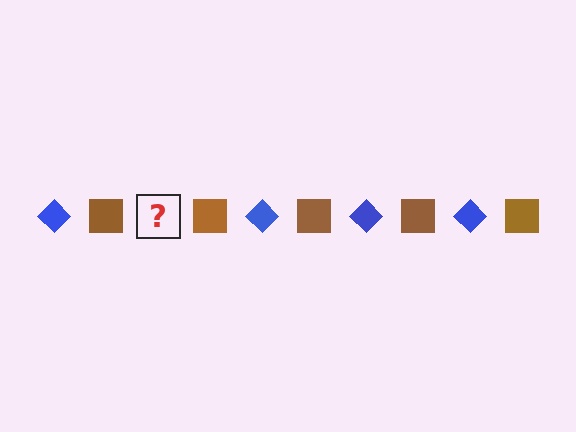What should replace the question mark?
The question mark should be replaced with a blue diamond.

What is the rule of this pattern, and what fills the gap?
The rule is that the pattern alternates between blue diamond and brown square. The gap should be filled with a blue diamond.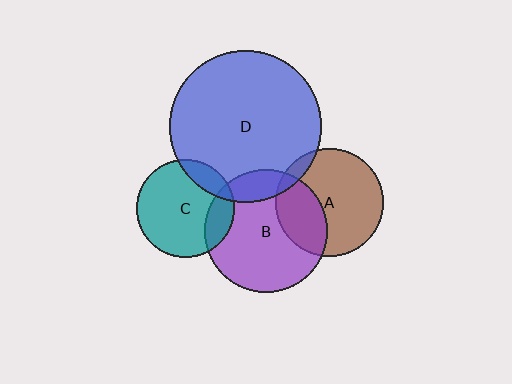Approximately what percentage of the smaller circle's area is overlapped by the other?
Approximately 10%.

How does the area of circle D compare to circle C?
Approximately 2.4 times.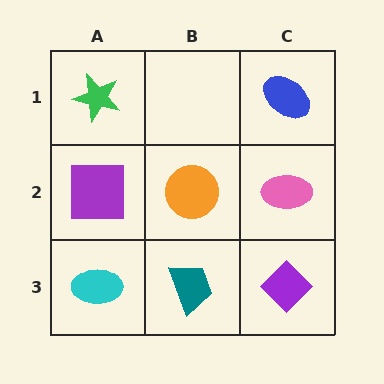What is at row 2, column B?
An orange circle.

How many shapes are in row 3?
3 shapes.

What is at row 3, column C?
A purple diamond.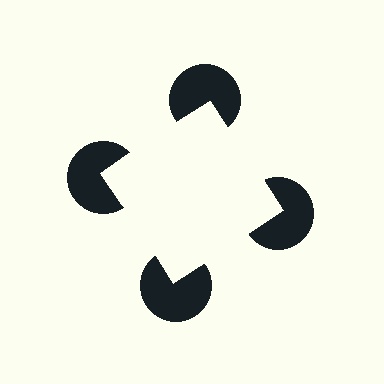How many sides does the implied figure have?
4 sides.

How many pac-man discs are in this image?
There are 4 — one at each vertex of the illusory square.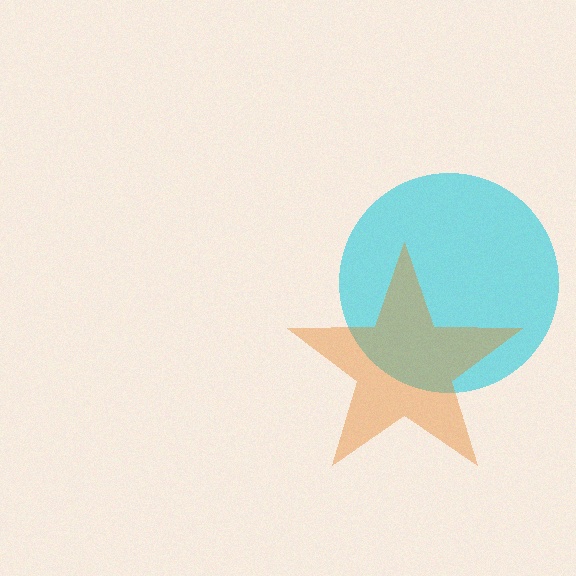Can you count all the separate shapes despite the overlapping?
Yes, there are 2 separate shapes.